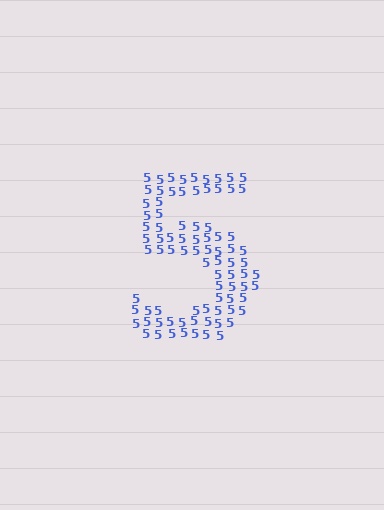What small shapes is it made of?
It is made of small digit 5's.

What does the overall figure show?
The overall figure shows the digit 5.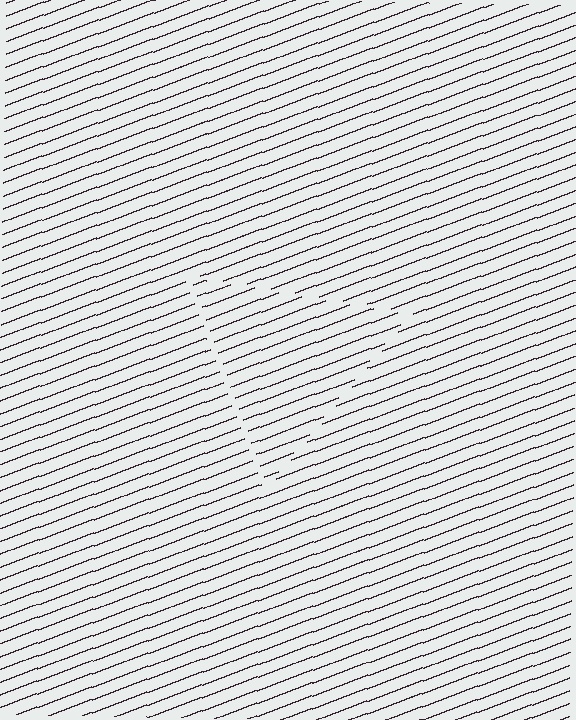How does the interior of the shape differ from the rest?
The interior of the shape contains the same grating, shifted by half a period — the contour is defined by the phase discontinuity where line-ends from the inner and outer gratings abut.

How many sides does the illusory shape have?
3 sides — the line-ends trace a triangle.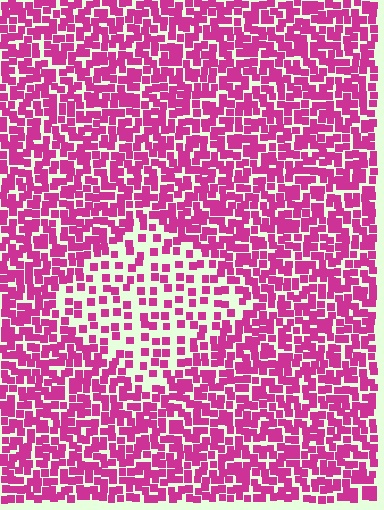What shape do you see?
I see a diamond.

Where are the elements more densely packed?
The elements are more densely packed outside the diamond boundary.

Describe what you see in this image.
The image contains small magenta elements arranged at two different densities. A diamond-shaped region is visible where the elements are less densely packed than the surrounding area.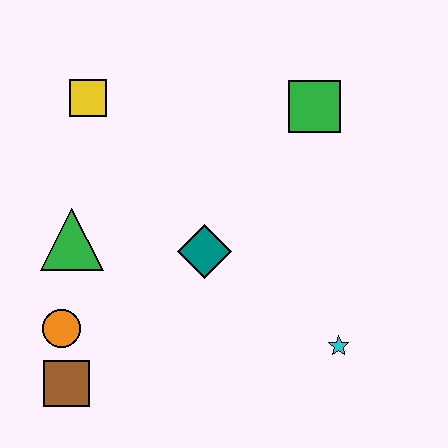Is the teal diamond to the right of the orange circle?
Yes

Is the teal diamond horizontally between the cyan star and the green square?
No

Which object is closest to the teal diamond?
The green triangle is closest to the teal diamond.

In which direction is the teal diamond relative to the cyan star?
The teal diamond is to the left of the cyan star.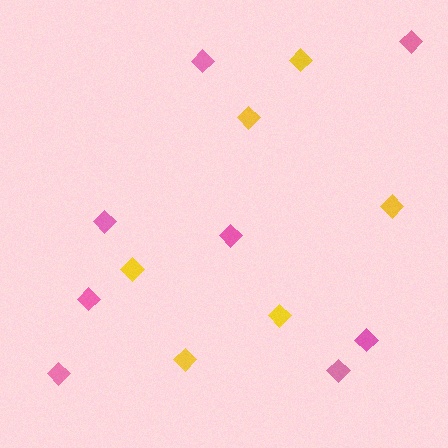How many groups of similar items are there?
There are 2 groups: one group of yellow diamonds (6) and one group of pink diamonds (8).